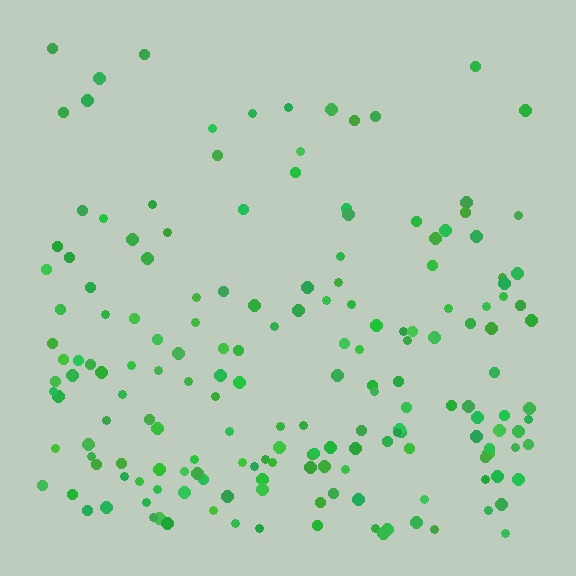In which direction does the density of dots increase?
From top to bottom, with the bottom side densest.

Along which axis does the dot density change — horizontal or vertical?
Vertical.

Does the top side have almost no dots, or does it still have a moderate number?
Still a moderate number, just noticeably fewer than the bottom.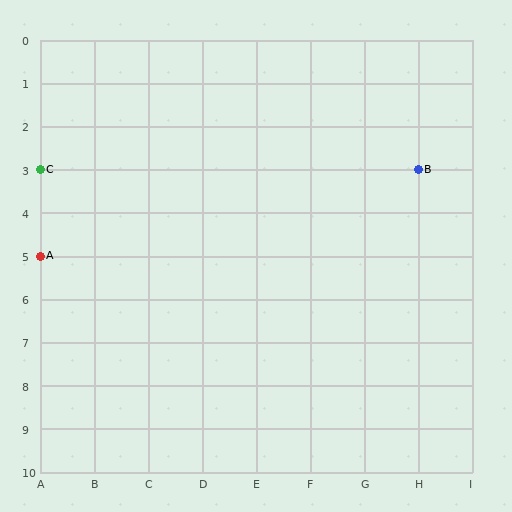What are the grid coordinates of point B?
Point B is at grid coordinates (H, 3).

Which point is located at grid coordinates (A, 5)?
Point A is at (A, 5).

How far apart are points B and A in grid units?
Points B and A are 7 columns and 2 rows apart (about 7.3 grid units diagonally).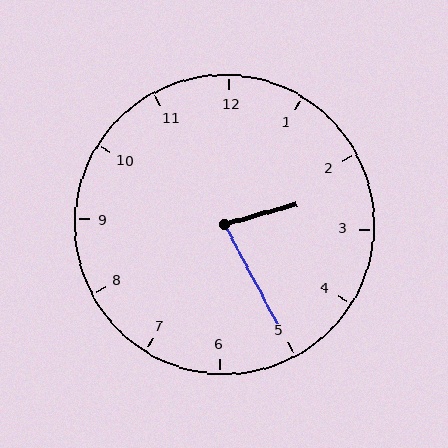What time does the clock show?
2:25.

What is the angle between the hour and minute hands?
Approximately 78 degrees.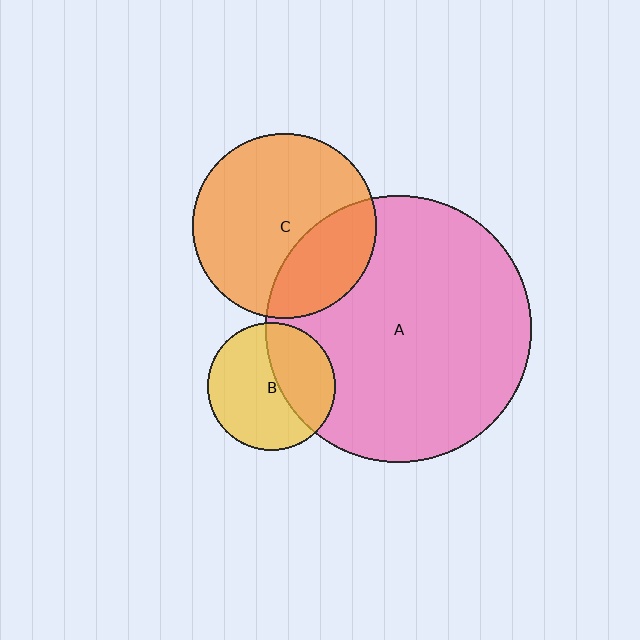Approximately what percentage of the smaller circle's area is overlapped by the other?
Approximately 30%.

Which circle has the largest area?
Circle A (pink).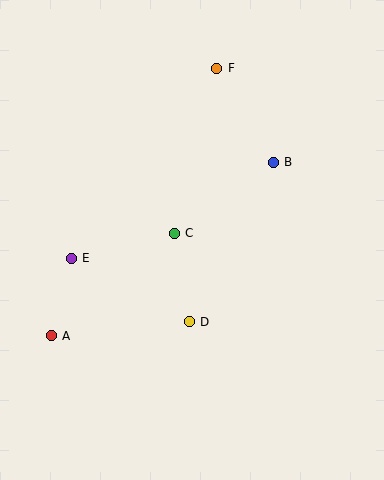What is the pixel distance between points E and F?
The distance between E and F is 240 pixels.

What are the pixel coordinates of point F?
Point F is at (217, 68).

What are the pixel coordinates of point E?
Point E is at (71, 258).